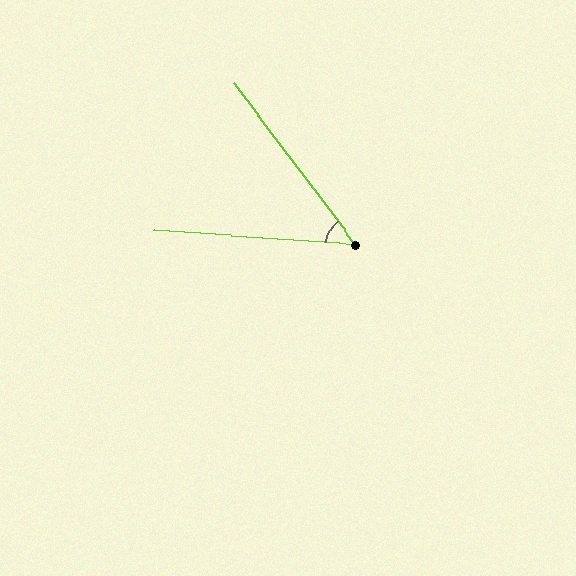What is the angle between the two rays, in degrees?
Approximately 49 degrees.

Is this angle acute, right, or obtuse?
It is acute.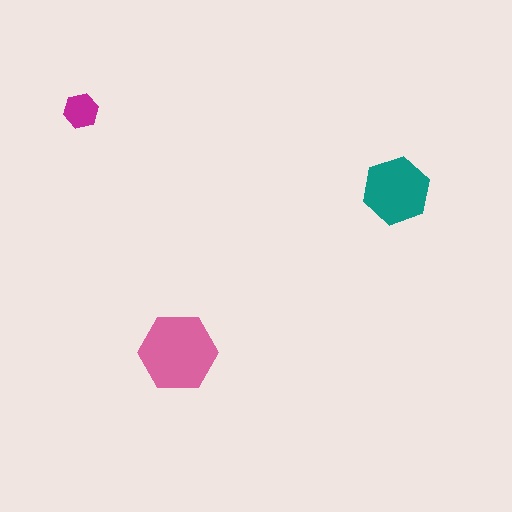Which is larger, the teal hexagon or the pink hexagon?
The pink one.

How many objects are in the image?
There are 3 objects in the image.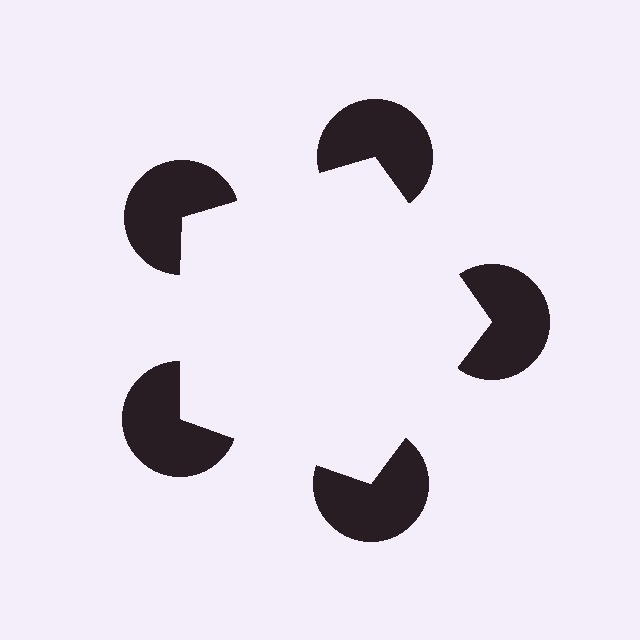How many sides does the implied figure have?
5 sides.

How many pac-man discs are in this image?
There are 5 — one at each vertex of the illusory pentagon.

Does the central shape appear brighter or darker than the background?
It typically appears slightly brighter than the background, even though no actual brightness change is drawn.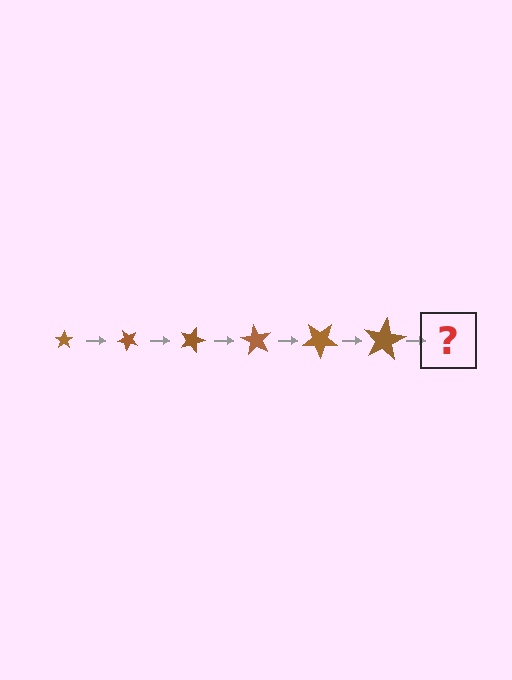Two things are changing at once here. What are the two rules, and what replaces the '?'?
The two rules are that the star grows larger each step and it rotates 45 degrees each step. The '?' should be a star, larger than the previous one and rotated 270 degrees from the start.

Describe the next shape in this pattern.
It should be a star, larger than the previous one and rotated 270 degrees from the start.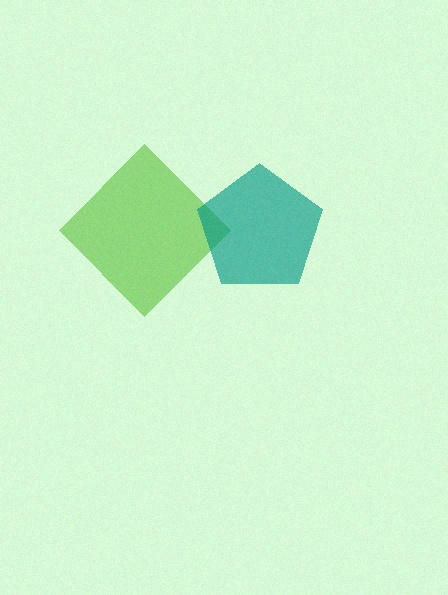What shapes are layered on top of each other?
The layered shapes are: a lime diamond, a teal pentagon.